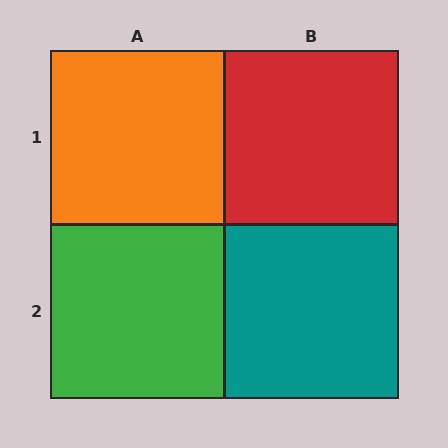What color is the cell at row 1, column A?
Orange.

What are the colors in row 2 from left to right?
Green, teal.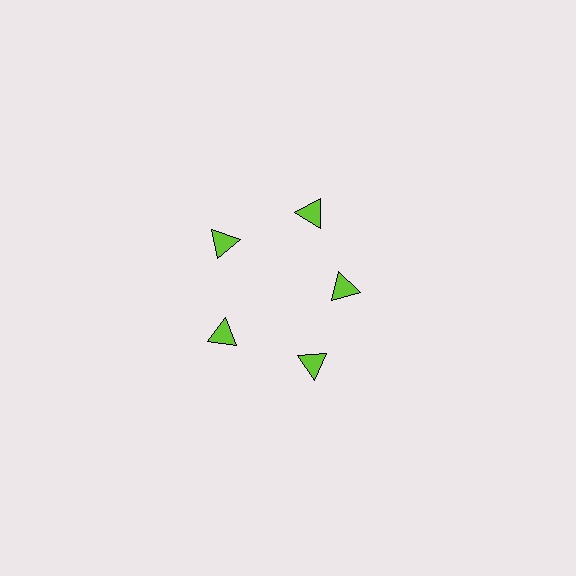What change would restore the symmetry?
The symmetry would be restored by moving it outward, back onto the ring so that all 5 triangles sit at equal angles and equal distance from the center.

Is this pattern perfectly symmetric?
No. The 5 lime triangles are arranged in a ring, but one element near the 3 o'clock position is pulled inward toward the center, breaking the 5-fold rotational symmetry.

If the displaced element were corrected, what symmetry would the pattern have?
It would have 5-fold rotational symmetry — the pattern would map onto itself every 72 degrees.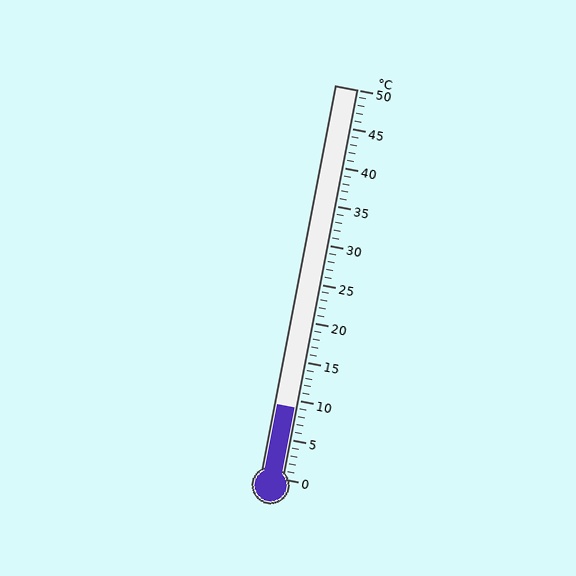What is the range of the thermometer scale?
The thermometer scale ranges from 0°C to 50°C.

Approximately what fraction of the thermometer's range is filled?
The thermometer is filled to approximately 20% of its range.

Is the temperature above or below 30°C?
The temperature is below 30°C.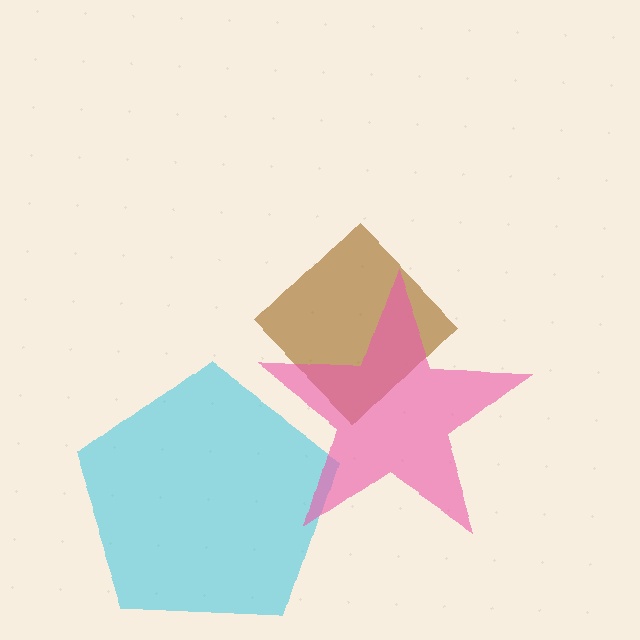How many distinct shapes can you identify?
There are 3 distinct shapes: a brown diamond, a cyan pentagon, a pink star.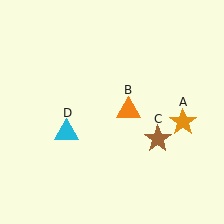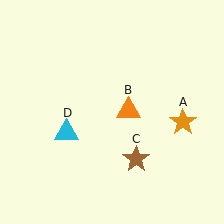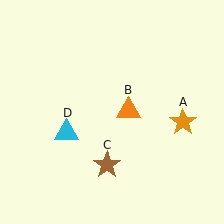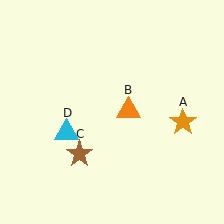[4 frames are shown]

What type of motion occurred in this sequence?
The brown star (object C) rotated clockwise around the center of the scene.